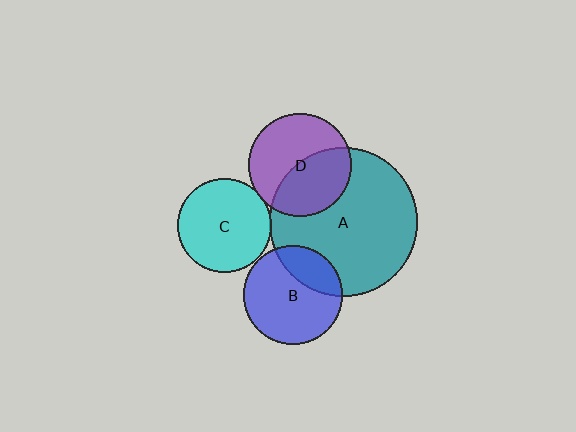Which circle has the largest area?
Circle A (teal).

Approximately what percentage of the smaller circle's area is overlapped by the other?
Approximately 5%.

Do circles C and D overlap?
Yes.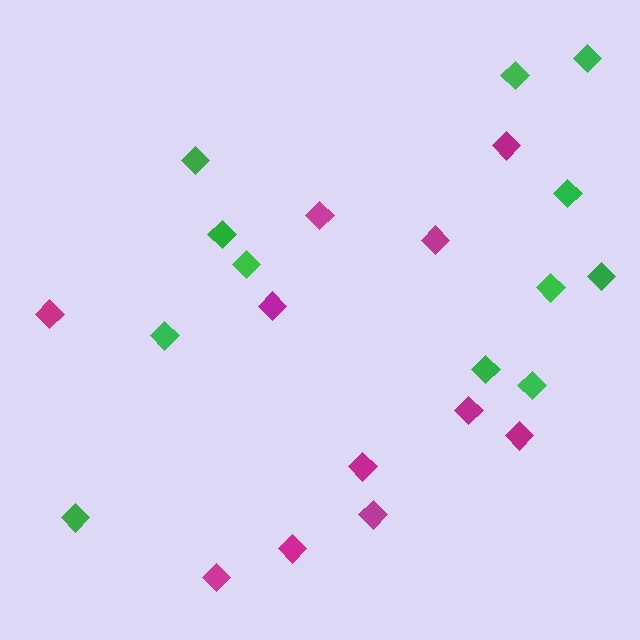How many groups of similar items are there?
There are 2 groups: one group of magenta diamonds (11) and one group of green diamonds (12).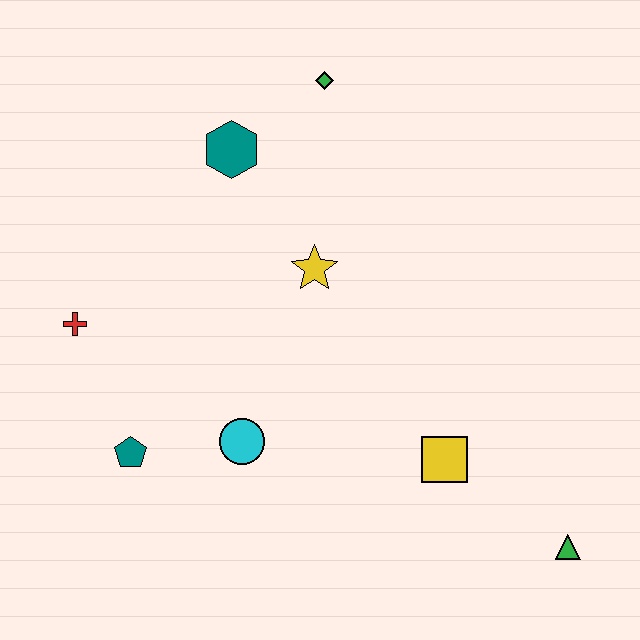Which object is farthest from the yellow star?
The green triangle is farthest from the yellow star.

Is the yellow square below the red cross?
Yes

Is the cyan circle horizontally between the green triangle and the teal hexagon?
Yes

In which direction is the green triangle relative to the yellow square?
The green triangle is to the right of the yellow square.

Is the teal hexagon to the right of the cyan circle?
No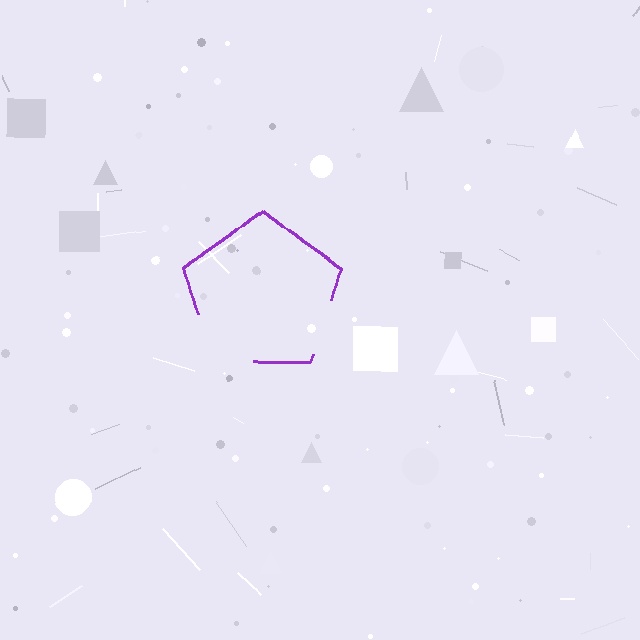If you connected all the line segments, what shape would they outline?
They would outline a pentagon.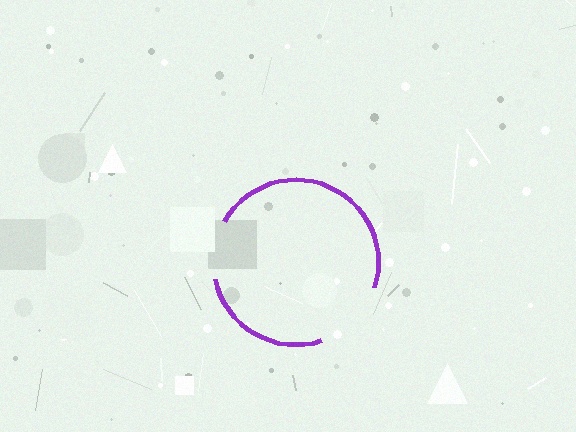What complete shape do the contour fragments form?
The contour fragments form a circle.